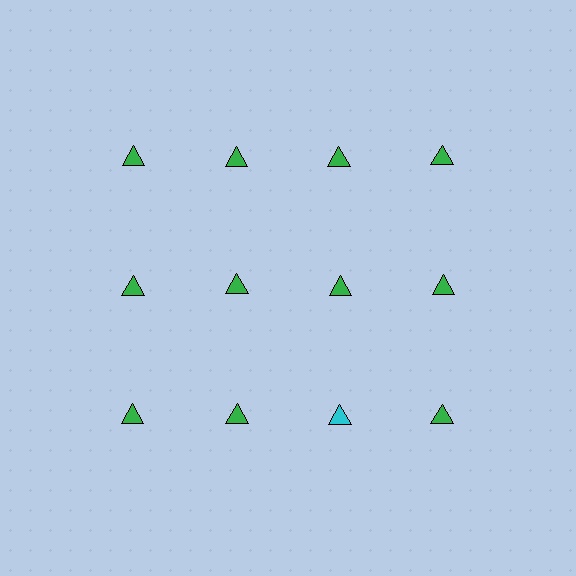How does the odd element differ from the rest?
It has a different color: cyan instead of green.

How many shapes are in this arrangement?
There are 12 shapes arranged in a grid pattern.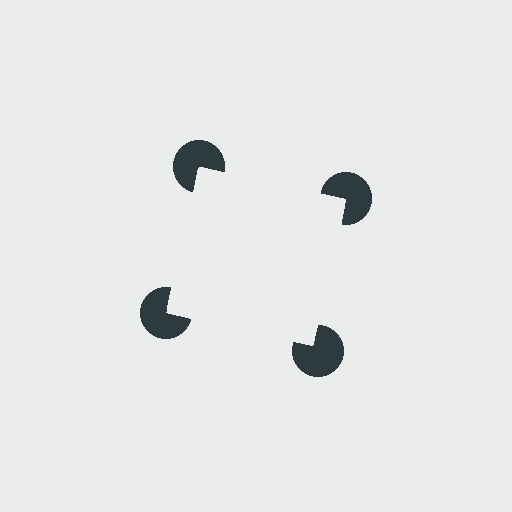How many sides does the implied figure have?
4 sides.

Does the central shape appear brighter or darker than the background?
It typically appears slightly brighter than the background, even though no actual brightness change is drawn.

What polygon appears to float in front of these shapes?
An illusory square — its edges are inferred from the aligned wedge cuts in the pac-man discs, not physically drawn.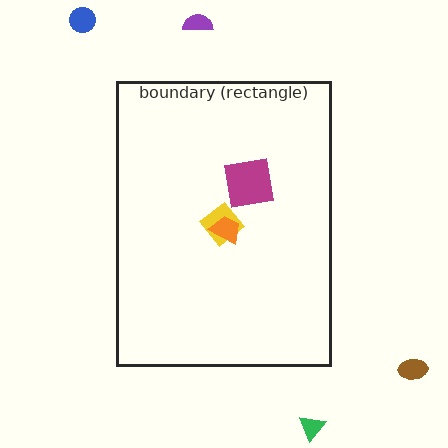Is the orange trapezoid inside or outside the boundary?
Inside.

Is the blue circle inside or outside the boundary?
Outside.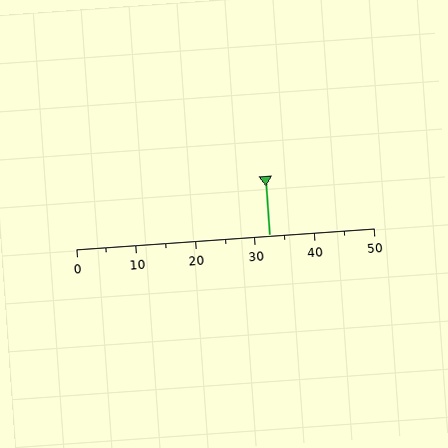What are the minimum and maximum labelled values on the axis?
The axis runs from 0 to 50.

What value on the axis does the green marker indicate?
The marker indicates approximately 32.5.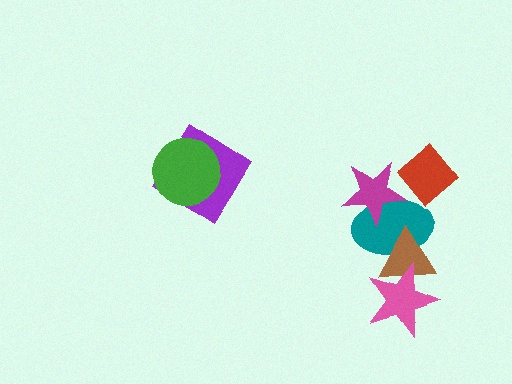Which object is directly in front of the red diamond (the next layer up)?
The teal ellipse is directly in front of the red diamond.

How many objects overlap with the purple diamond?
1 object overlaps with the purple diamond.